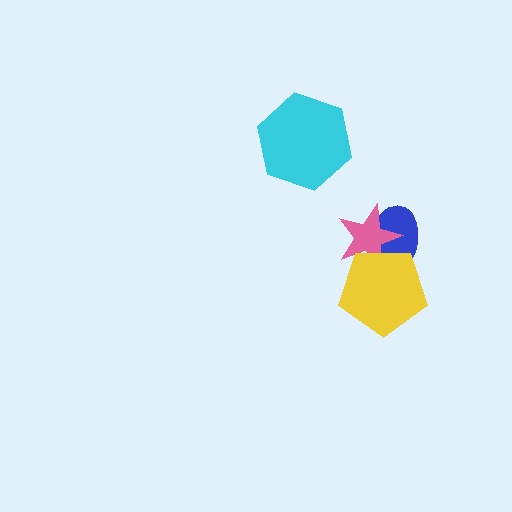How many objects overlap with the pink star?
2 objects overlap with the pink star.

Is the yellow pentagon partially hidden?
No, no other shape covers it.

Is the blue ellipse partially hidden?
Yes, it is partially covered by another shape.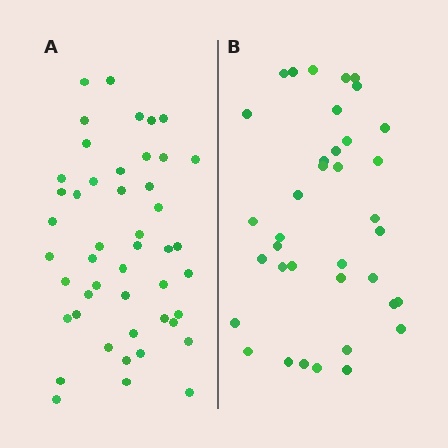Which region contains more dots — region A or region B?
Region A (the left region) has more dots.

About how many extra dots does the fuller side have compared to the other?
Region A has roughly 10 or so more dots than region B.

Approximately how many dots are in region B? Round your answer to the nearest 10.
About 40 dots. (The exact count is 37, which rounds to 40.)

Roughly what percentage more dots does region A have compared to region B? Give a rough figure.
About 25% more.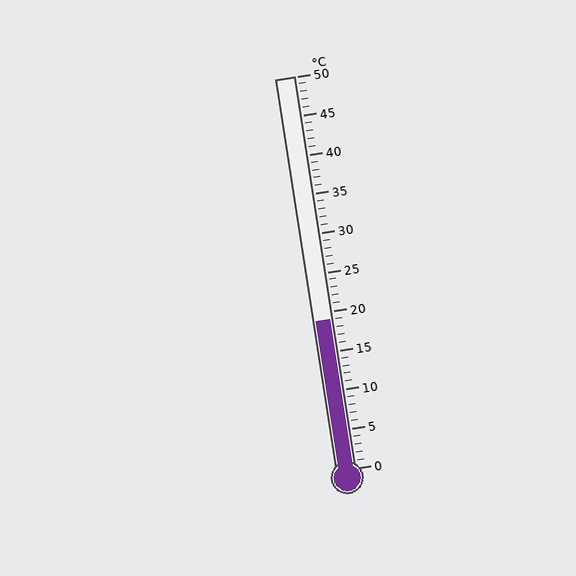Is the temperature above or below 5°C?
The temperature is above 5°C.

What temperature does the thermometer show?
The thermometer shows approximately 19°C.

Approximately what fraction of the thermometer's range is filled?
The thermometer is filled to approximately 40% of its range.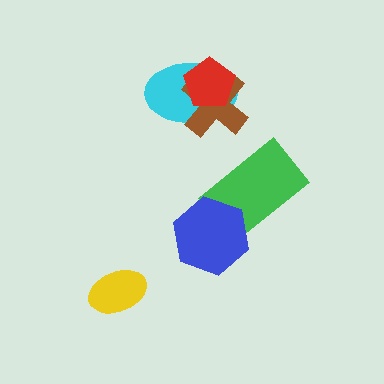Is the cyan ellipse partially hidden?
Yes, it is partially covered by another shape.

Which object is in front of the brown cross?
The red pentagon is in front of the brown cross.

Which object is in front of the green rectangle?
The blue hexagon is in front of the green rectangle.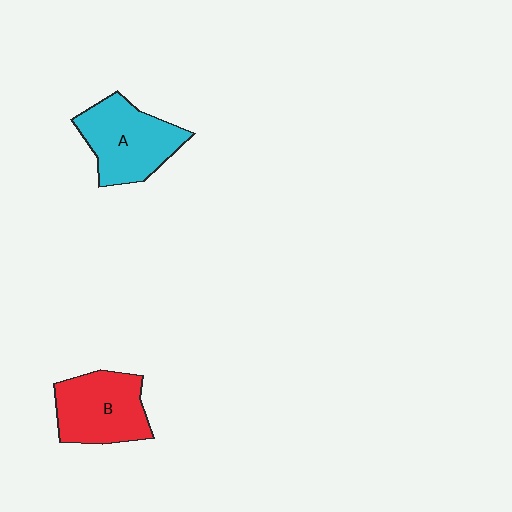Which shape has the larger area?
Shape A (cyan).